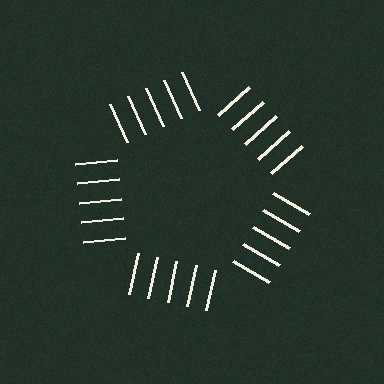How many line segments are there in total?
25 — 5 along each of the 5 edges.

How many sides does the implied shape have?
5 sides — the line-ends trace a pentagon.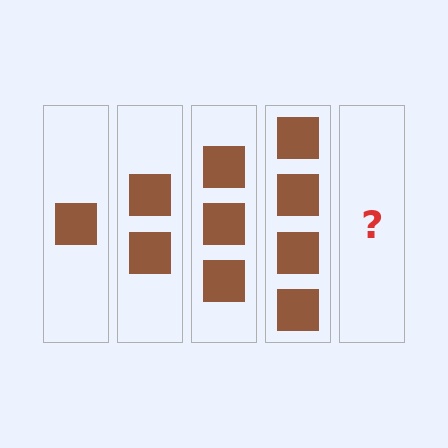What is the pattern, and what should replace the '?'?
The pattern is that each step adds one more square. The '?' should be 5 squares.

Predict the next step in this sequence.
The next step is 5 squares.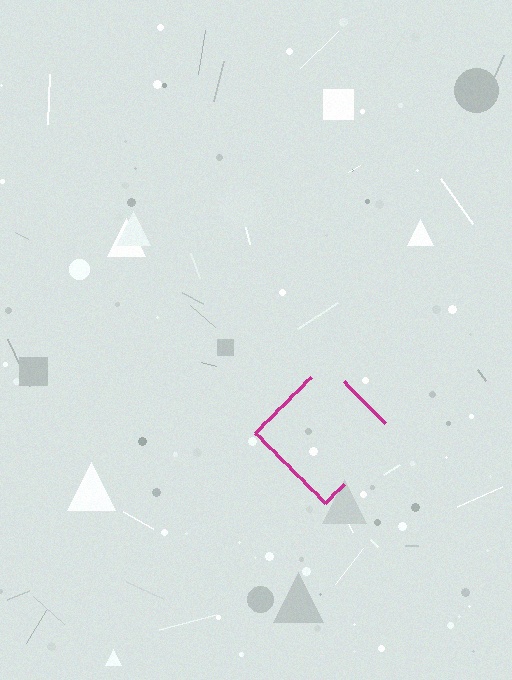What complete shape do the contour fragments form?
The contour fragments form a diamond.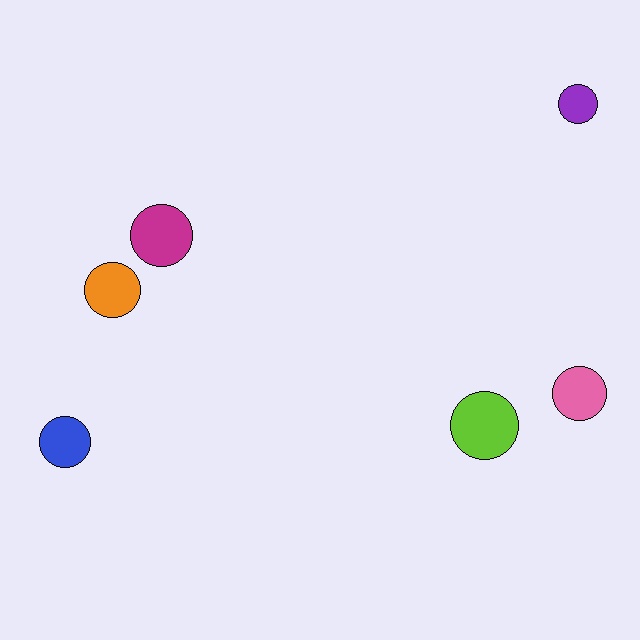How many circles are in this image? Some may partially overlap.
There are 6 circles.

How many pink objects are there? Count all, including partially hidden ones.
There is 1 pink object.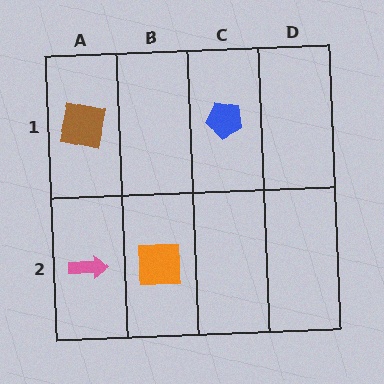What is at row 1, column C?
A blue pentagon.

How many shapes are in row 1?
2 shapes.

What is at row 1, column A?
A brown square.